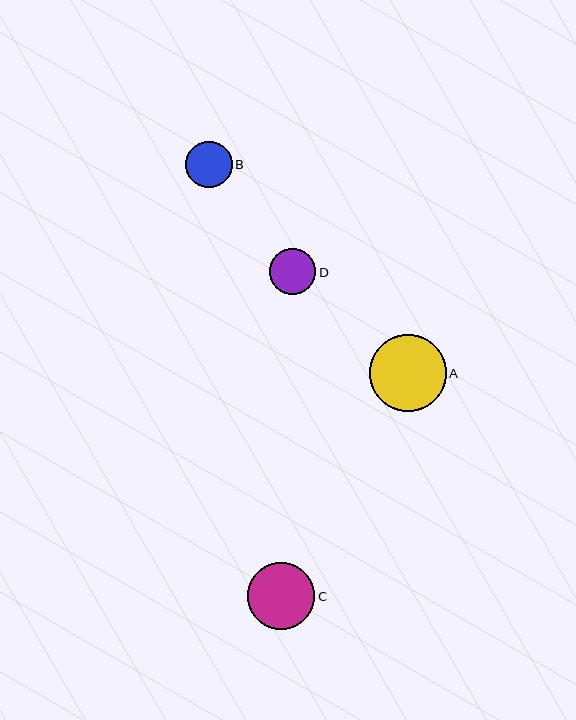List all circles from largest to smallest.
From largest to smallest: A, C, D, B.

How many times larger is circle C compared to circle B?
Circle C is approximately 1.4 times the size of circle B.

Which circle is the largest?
Circle A is the largest with a size of approximately 77 pixels.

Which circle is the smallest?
Circle B is the smallest with a size of approximately 47 pixels.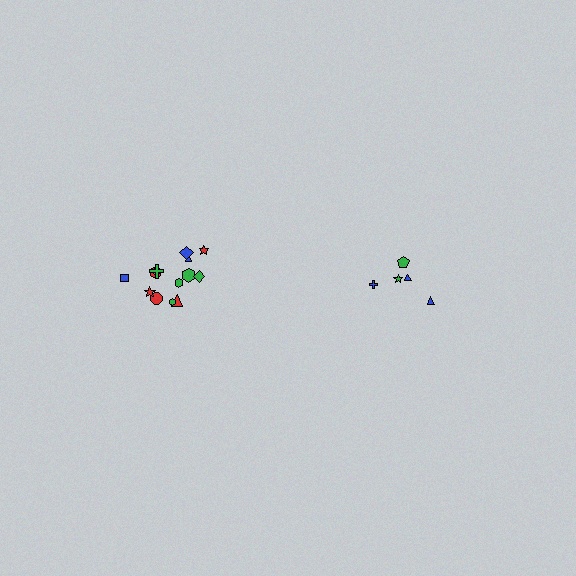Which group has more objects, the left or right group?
The left group.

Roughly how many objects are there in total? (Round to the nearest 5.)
Roughly 20 objects in total.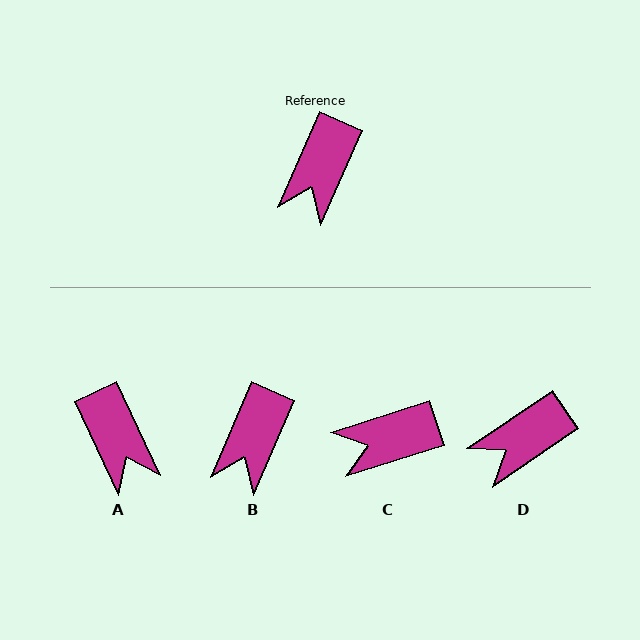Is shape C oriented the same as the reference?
No, it is off by about 49 degrees.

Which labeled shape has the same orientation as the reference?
B.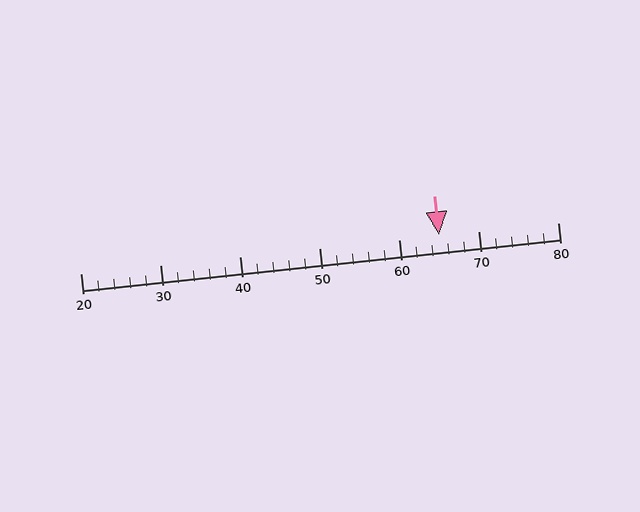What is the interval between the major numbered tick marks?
The major tick marks are spaced 10 units apart.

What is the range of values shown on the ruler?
The ruler shows values from 20 to 80.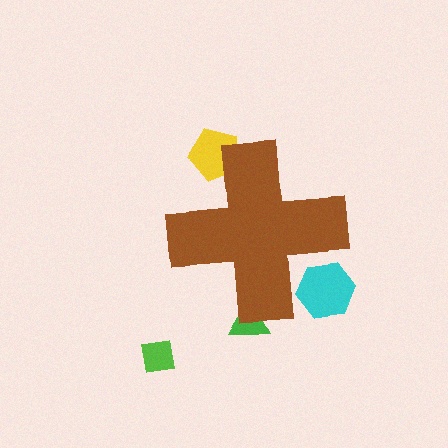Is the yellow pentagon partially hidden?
Yes, the yellow pentagon is partially hidden behind the brown cross.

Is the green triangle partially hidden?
Yes, the green triangle is partially hidden behind the brown cross.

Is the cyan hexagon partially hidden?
Yes, the cyan hexagon is partially hidden behind the brown cross.